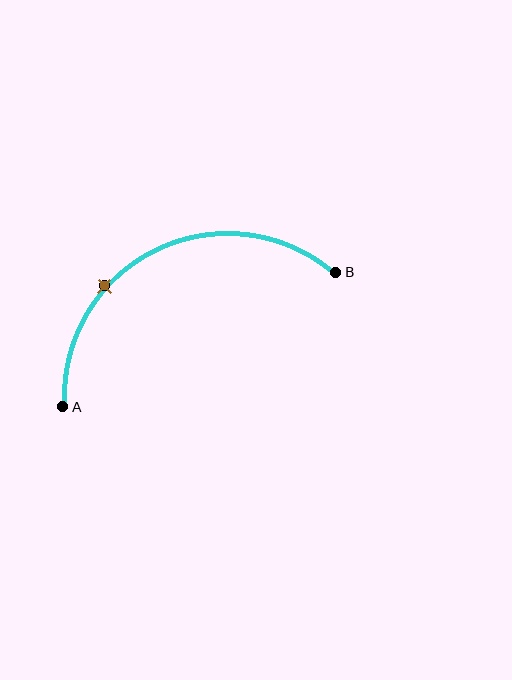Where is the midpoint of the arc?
The arc midpoint is the point on the curve farthest from the straight line joining A and B. It sits above that line.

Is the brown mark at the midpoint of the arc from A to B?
No. The brown mark lies on the arc but is closer to endpoint A. The arc midpoint would be at the point on the curve equidistant along the arc from both A and B.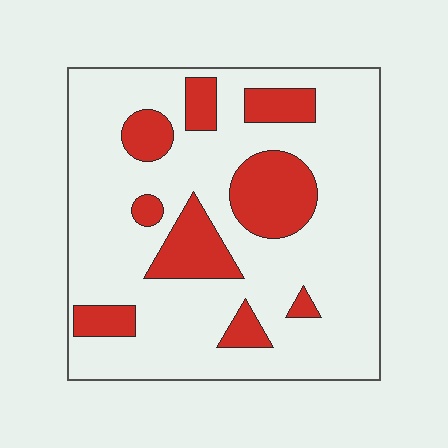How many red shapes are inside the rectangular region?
9.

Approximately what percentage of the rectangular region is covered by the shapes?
Approximately 20%.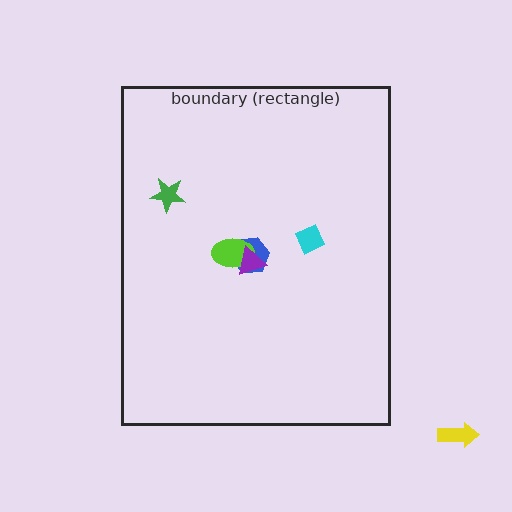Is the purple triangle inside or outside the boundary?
Inside.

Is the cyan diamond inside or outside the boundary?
Inside.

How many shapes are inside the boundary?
5 inside, 1 outside.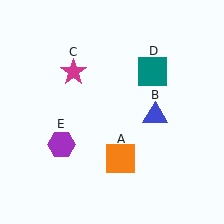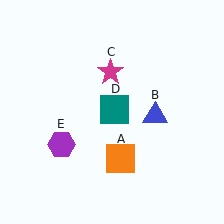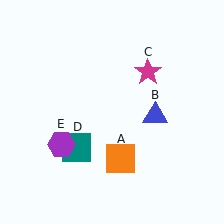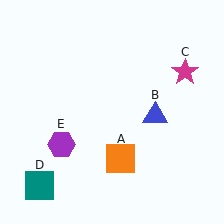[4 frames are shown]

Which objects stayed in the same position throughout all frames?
Orange square (object A) and blue triangle (object B) and purple hexagon (object E) remained stationary.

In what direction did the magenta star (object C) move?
The magenta star (object C) moved right.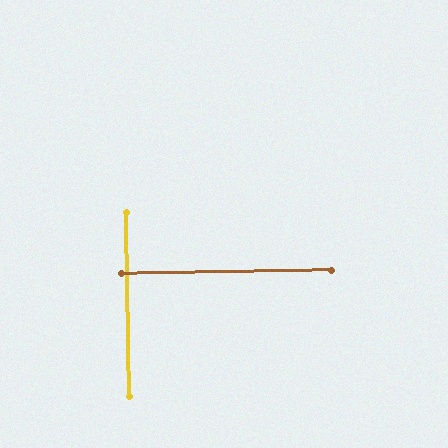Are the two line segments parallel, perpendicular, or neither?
Perpendicular — they meet at approximately 90°.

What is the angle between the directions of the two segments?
Approximately 90 degrees.